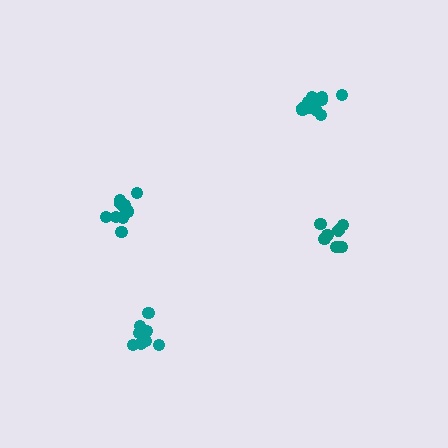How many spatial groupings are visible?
There are 4 spatial groupings.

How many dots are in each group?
Group 1: 13 dots, Group 2: 11 dots, Group 3: 7 dots, Group 4: 10 dots (41 total).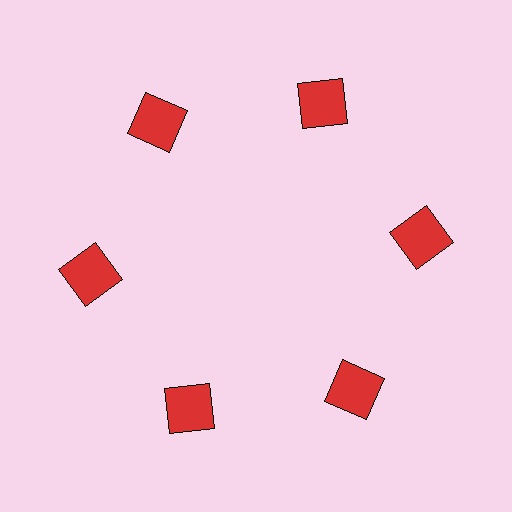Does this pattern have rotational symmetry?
Yes, this pattern has 6-fold rotational symmetry. It looks the same after rotating 60 degrees around the center.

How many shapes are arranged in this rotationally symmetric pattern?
There are 6 shapes, arranged in 6 groups of 1.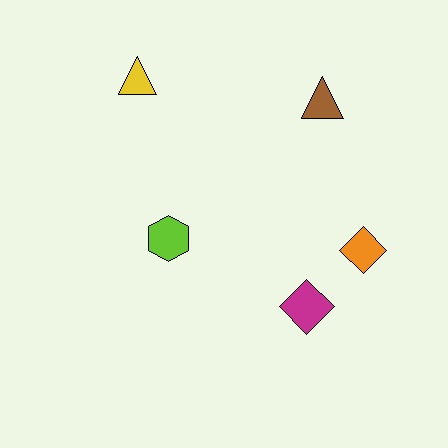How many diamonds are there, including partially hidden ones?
There are 2 diamonds.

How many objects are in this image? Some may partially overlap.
There are 5 objects.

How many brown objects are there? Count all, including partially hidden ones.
There is 1 brown object.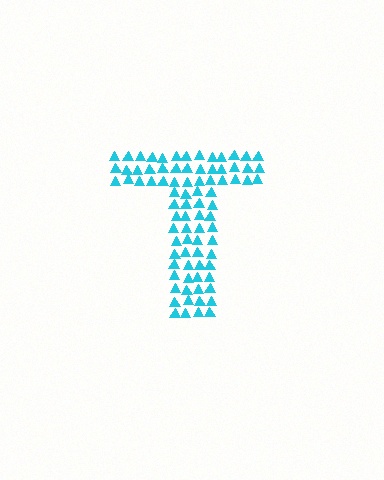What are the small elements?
The small elements are triangles.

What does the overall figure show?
The overall figure shows the letter T.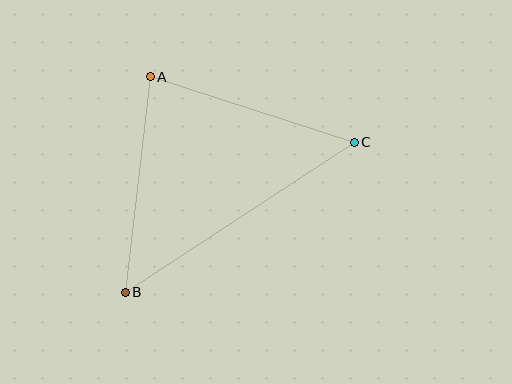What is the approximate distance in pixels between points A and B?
The distance between A and B is approximately 217 pixels.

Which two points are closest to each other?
Points A and C are closest to each other.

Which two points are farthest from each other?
Points B and C are farthest from each other.